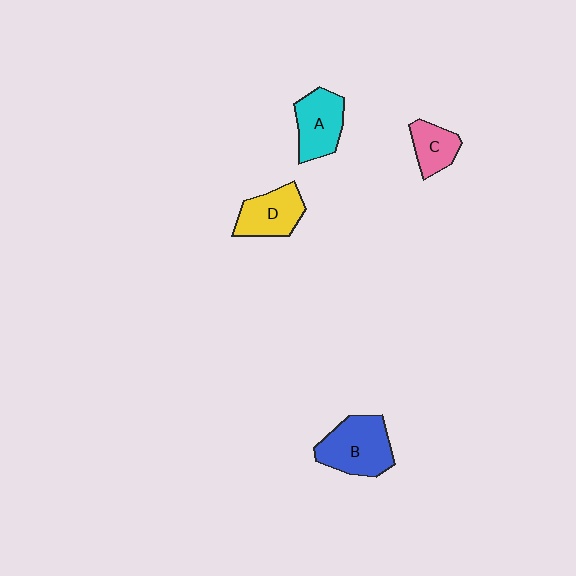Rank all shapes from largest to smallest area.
From largest to smallest: B (blue), A (cyan), D (yellow), C (pink).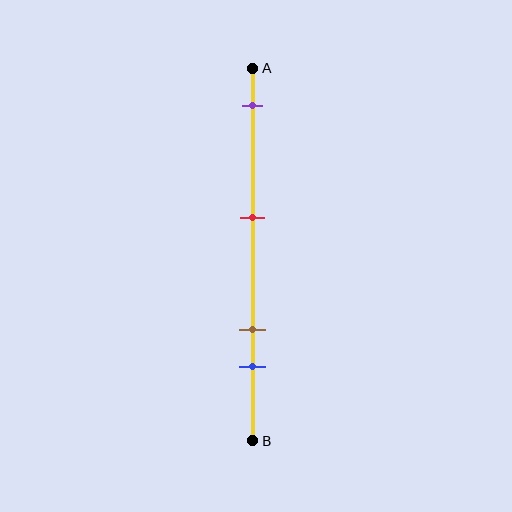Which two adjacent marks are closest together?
The brown and blue marks are the closest adjacent pair.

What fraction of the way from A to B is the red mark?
The red mark is approximately 40% (0.4) of the way from A to B.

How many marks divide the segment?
There are 4 marks dividing the segment.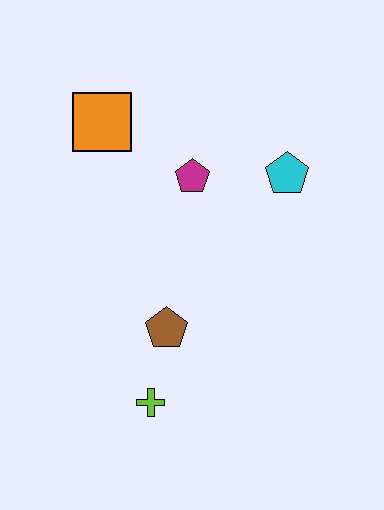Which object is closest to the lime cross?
The brown pentagon is closest to the lime cross.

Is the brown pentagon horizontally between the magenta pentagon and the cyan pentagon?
No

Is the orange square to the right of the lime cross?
No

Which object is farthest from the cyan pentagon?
The lime cross is farthest from the cyan pentagon.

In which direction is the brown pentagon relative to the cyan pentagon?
The brown pentagon is below the cyan pentagon.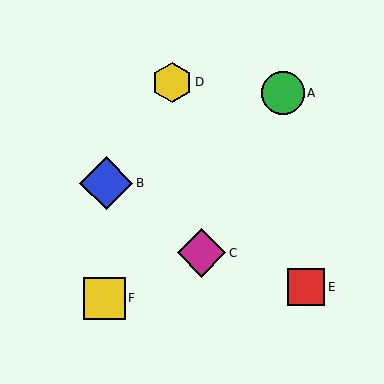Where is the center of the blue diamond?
The center of the blue diamond is at (106, 183).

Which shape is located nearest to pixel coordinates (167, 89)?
The yellow hexagon (labeled D) at (172, 82) is nearest to that location.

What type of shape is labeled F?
Shape F is a yellow square.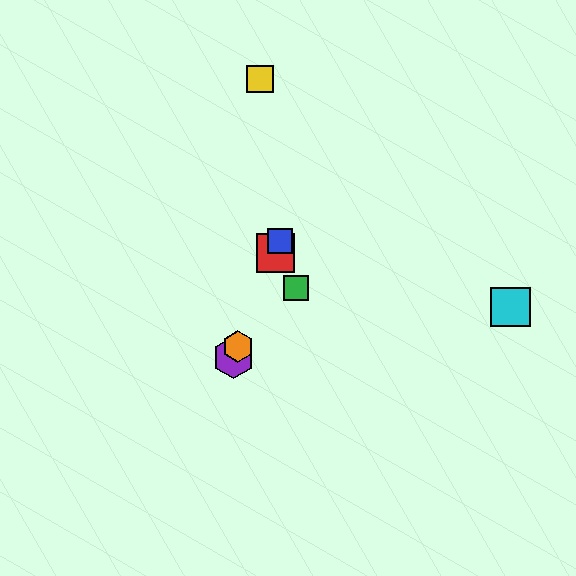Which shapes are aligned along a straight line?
The red square, the blue square, the purple hexagon, the orange hexagon are aligned along a straight line.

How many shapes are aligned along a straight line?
4 shapes (the red square, the blue square, the purple hexagon, the orange hexagon) are aligned along a straight line.